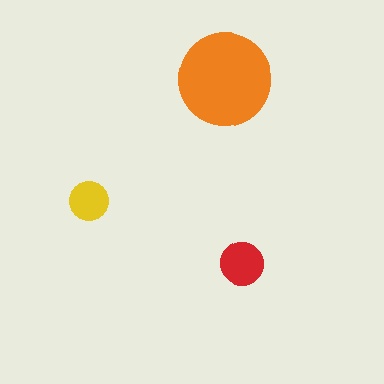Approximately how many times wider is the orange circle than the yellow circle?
About 2.5 times wider.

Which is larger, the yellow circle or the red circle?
The red one.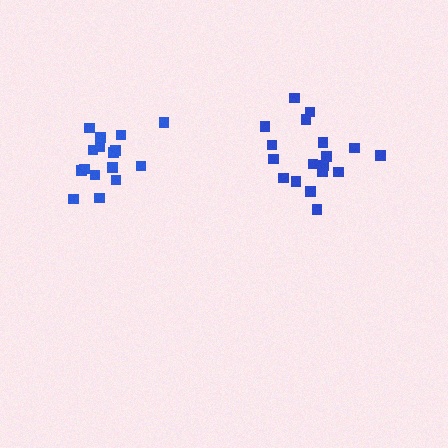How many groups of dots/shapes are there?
There are 2 groups.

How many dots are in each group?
Group 1: 16 dots, Group 2: 18 dots (34 total).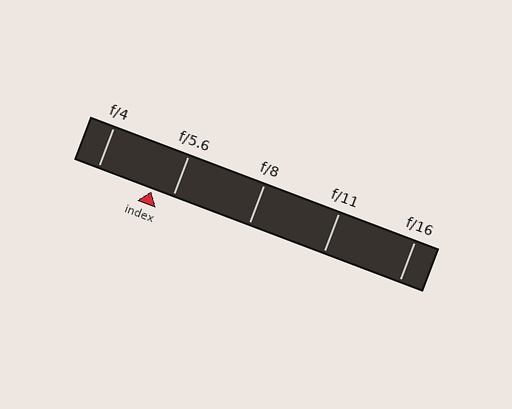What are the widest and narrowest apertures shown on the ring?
The widest aperture shown is f/4 and the narrowest is f/16.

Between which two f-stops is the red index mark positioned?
The index mark is between f/4 and f/5.6.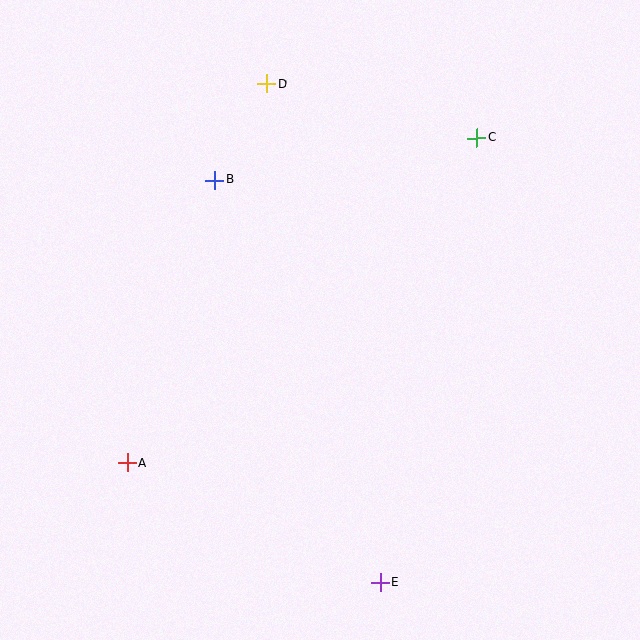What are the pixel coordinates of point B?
Point B is at (215, 180).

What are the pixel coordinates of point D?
Point D is at (267, 84).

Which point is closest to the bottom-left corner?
Point A is closest to the bottom-left corner.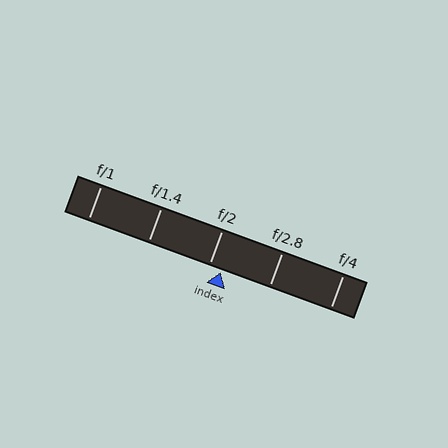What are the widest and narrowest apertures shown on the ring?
The widest aperture shown is f/1 and the narrowest is f/4.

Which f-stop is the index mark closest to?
The index mark is closest to f/2.